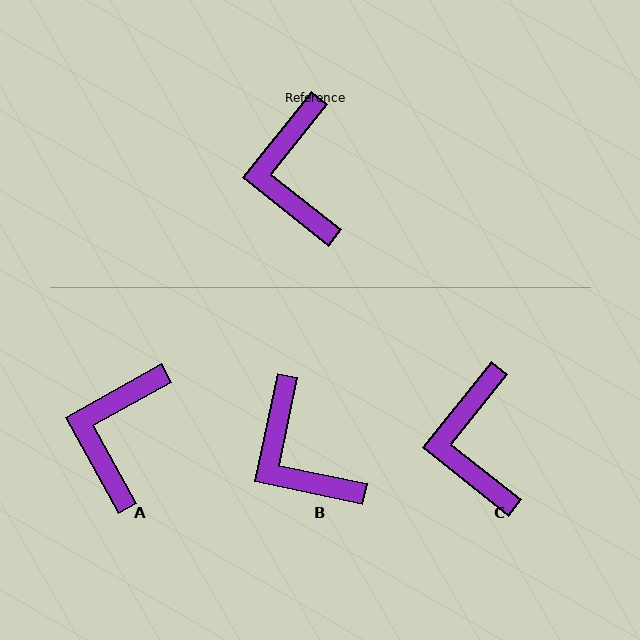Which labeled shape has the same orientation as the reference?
C.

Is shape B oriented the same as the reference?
No, it is off by about 27 degrees.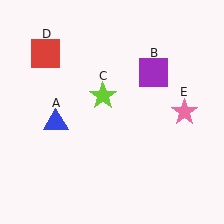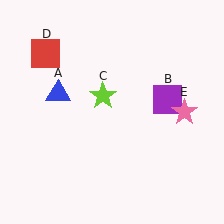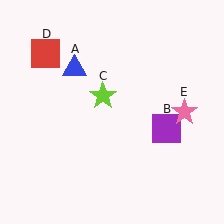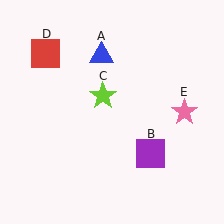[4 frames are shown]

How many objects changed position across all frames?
2 objects changed position: blue triangle (object A), purple square (object B).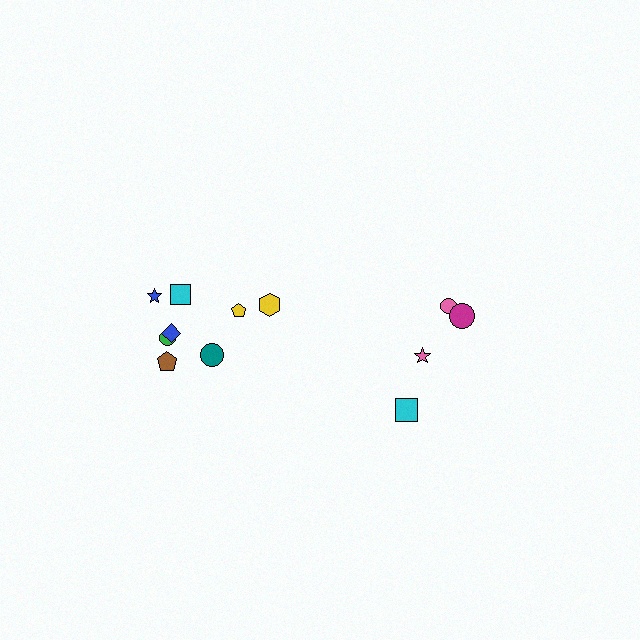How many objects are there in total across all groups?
There are 12 objects.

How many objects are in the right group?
There are 4 objects.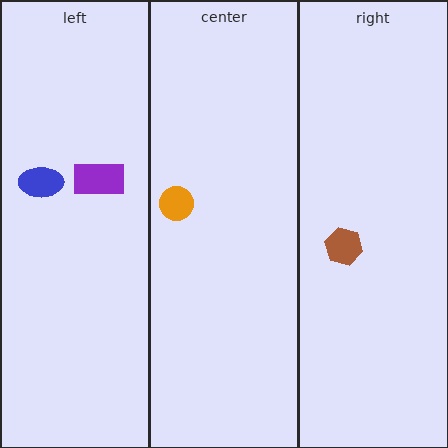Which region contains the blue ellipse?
The left region.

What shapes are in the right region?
The brown hexagon.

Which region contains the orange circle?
The center region.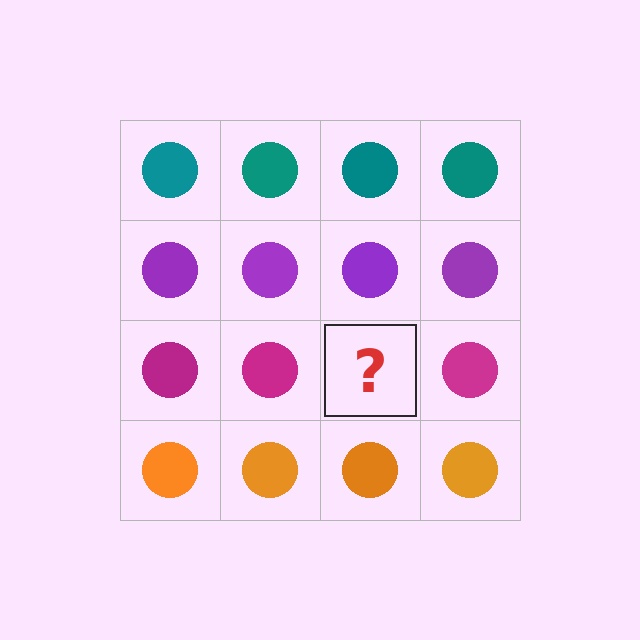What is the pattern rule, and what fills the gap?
The rule is that each row has a consistent color. The gap should be filled with a magenta circle.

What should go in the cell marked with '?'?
The missing cell should contain a magenta circle.